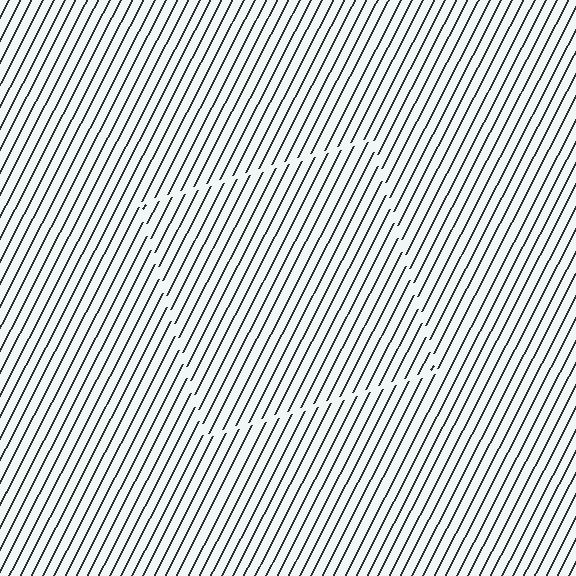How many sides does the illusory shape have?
4 sides — the line-ends trace a square.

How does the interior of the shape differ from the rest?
The interior of the shape contains the same grating, shifted by half a period — the contour is defined by the phase discontinuity where line-ends from the inner and outer gratings abut.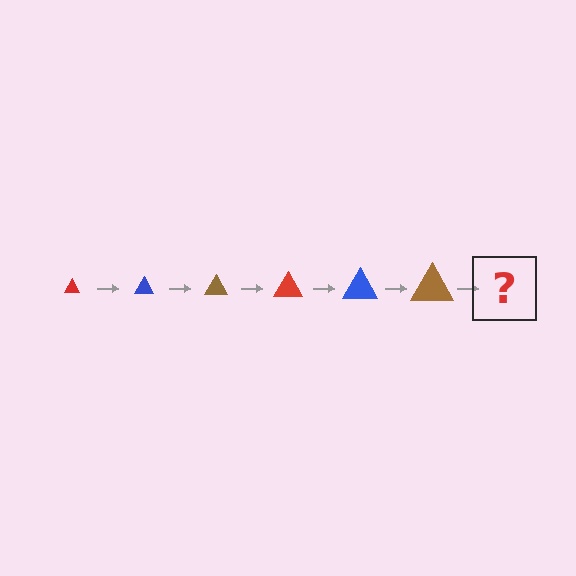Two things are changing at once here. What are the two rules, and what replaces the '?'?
The two rules are that the triangle grows larger each step and the color cycles through red, blue, and brown. The '?' should be a red triangle, larger than the previous one.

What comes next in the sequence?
The next element should be a red triangle, larger than the previous one.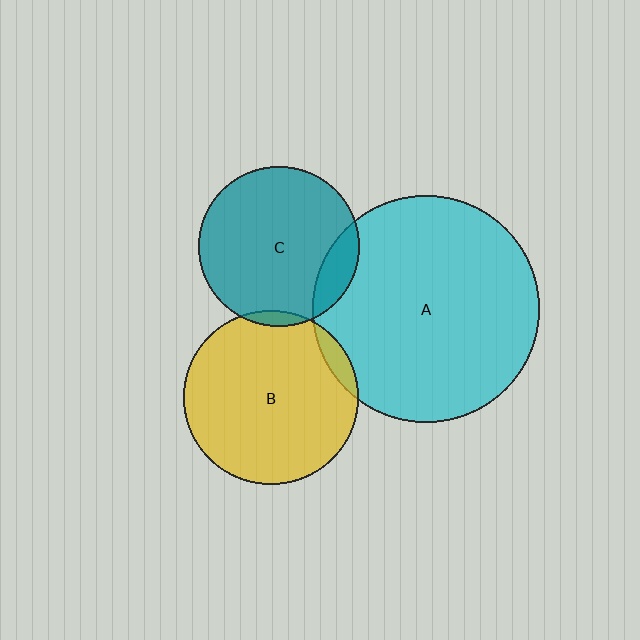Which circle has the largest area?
Circle A (cyan).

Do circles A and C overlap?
Yes.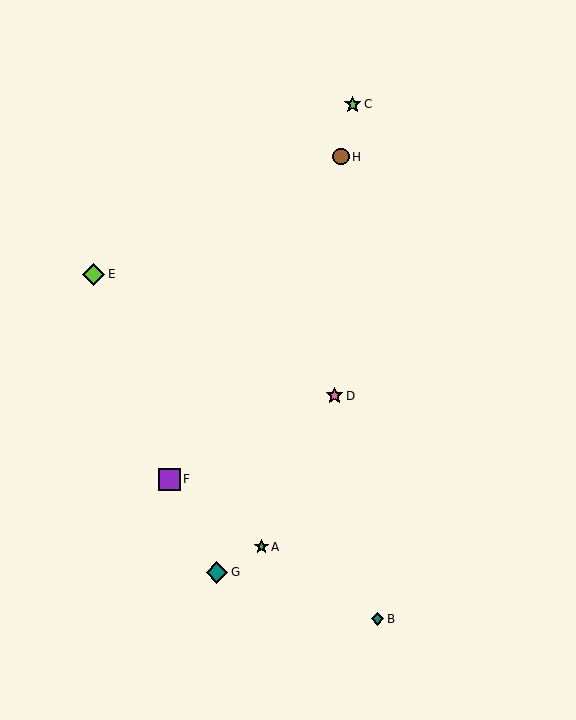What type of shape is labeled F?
Shape F is a purple square.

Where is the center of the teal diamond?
The center of the teal diamond is at (217, 572).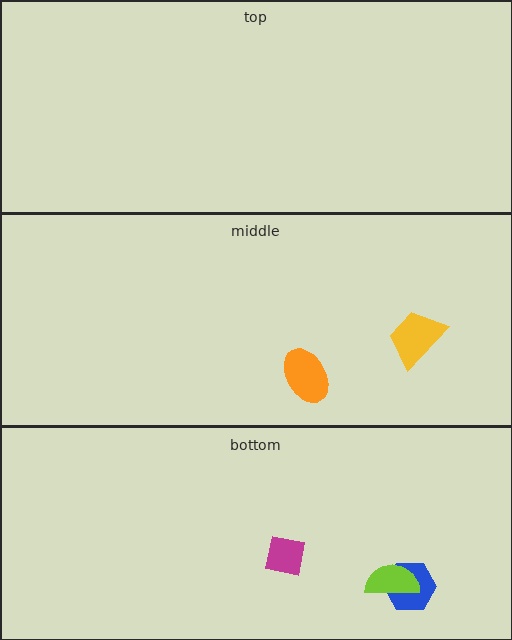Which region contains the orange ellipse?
The middle region.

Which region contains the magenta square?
The bottom region.